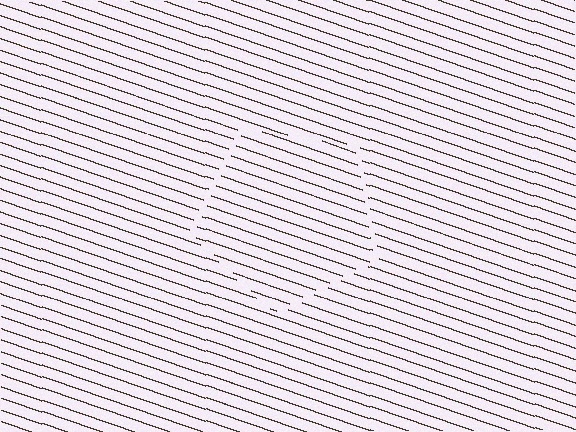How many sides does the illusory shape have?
5 sides — the line-ends trace a pentagon.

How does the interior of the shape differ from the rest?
The interior of the shape contains the same grating, shifted by half a period — the contour is defined by the phase discontinuity where line-ends from the inner and outer gratings abut.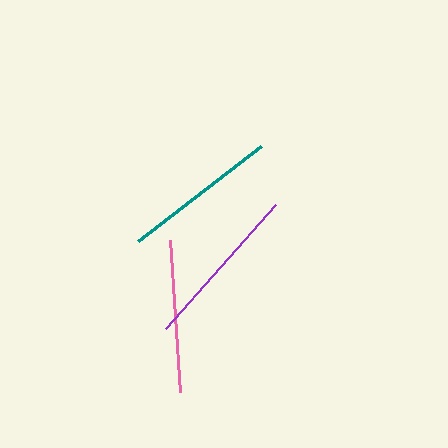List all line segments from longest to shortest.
From longest to shortest: purple, teal, pink.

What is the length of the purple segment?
The purple segment is approximately 165 pixels long.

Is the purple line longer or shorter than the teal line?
The purple line is longer than the teal line.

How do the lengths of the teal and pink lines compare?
The teal and pink lines are approximately the same length.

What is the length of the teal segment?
The teal segment is approximately 155 pixels long.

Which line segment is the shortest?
The pink line is the shortest at approximately 153 pixels.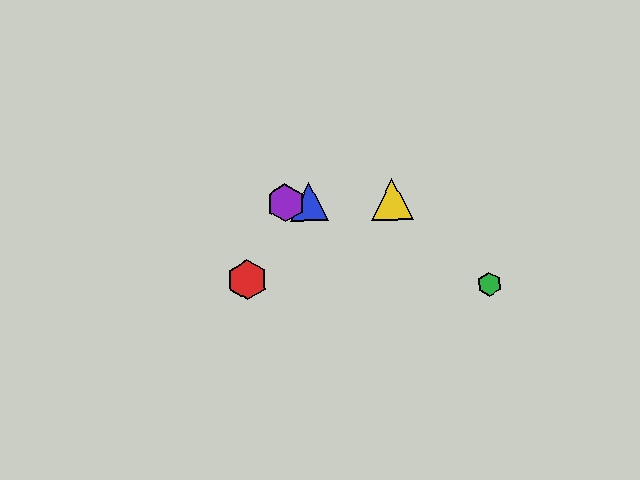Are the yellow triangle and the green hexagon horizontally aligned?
No, the yellow triangle is at y≈199 and the green hexagon is at y≈284.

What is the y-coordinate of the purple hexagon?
The purple hexagon is at y≈203.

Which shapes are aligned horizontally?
The blue triangle, the yellow triangle, the purple hexagon are aligned horizontally.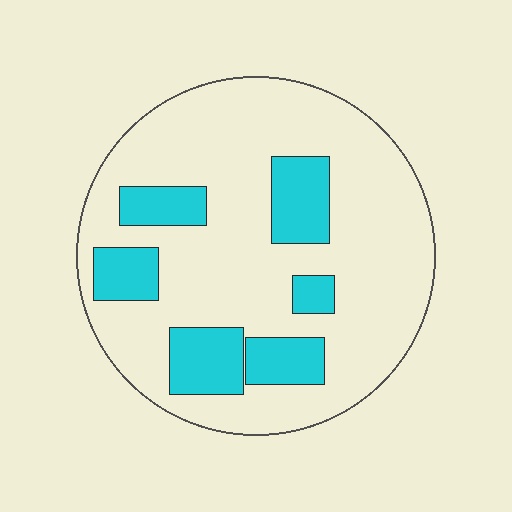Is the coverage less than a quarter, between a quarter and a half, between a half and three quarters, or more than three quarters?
Less than a quarter.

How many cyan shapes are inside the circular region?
6.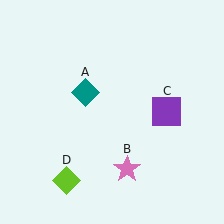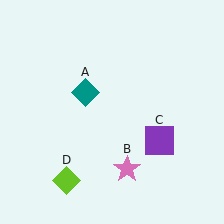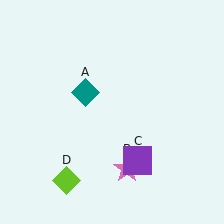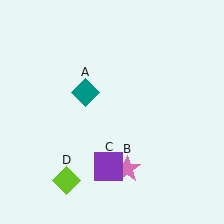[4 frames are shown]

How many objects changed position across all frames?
1 object changed position: purple square (object C).